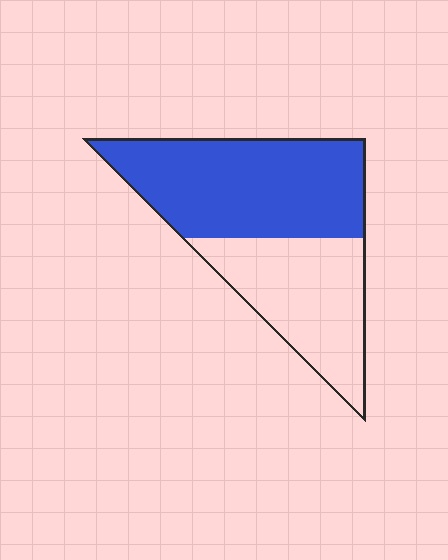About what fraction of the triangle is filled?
About three fifths (3/5).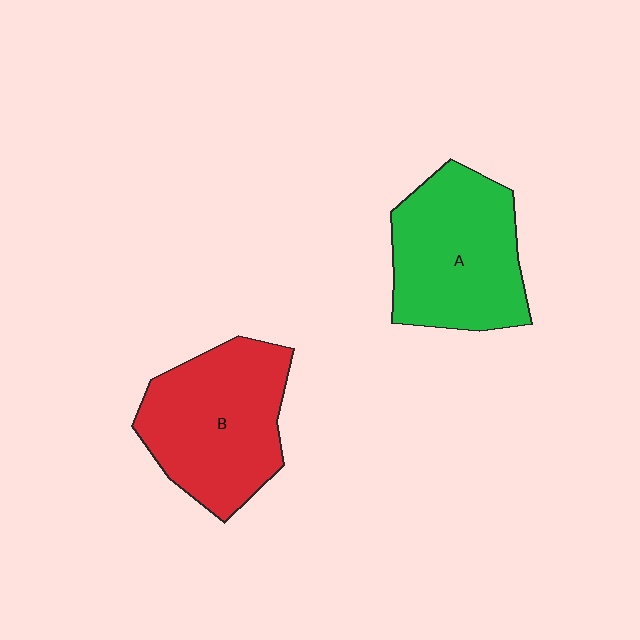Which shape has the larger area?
Shape B (red).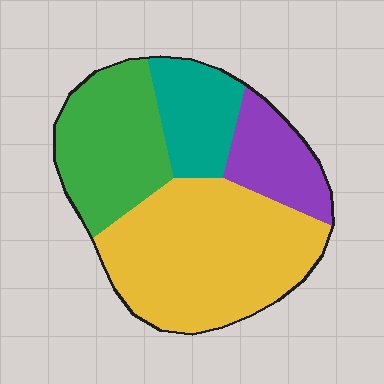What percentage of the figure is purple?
Purple takes up less than a sixth of the figure.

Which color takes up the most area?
Yellow, at roughly 45%.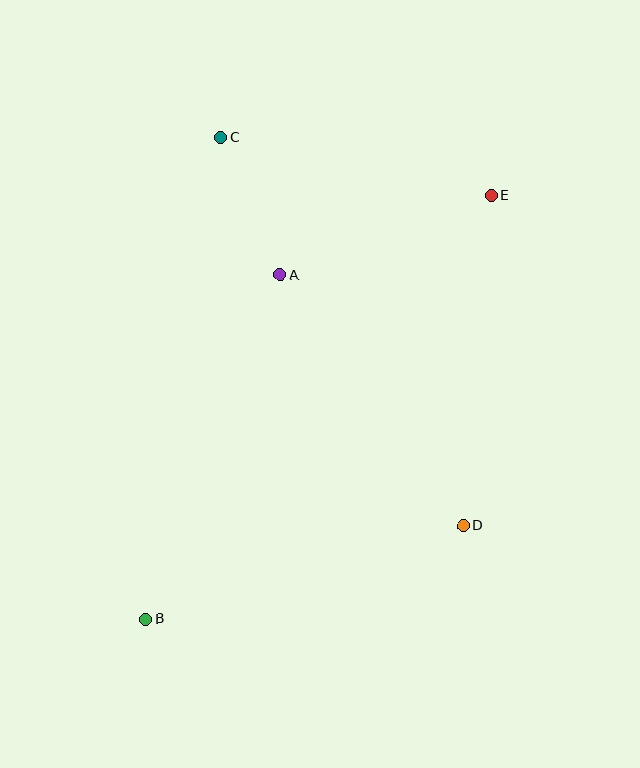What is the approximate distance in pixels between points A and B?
The distance between A and B is approximately 370 pixels.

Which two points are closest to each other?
Points A and C are closest to each other.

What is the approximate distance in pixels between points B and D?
The distance between B and D is approximately 331 pixels.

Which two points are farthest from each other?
Points B and E are farthest from each other.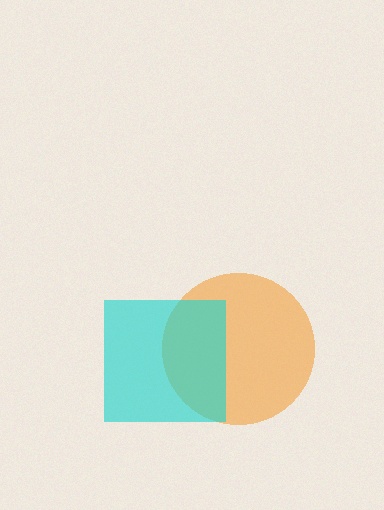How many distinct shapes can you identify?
There are 2 distinct shapes: an orange circle, a cyan square.